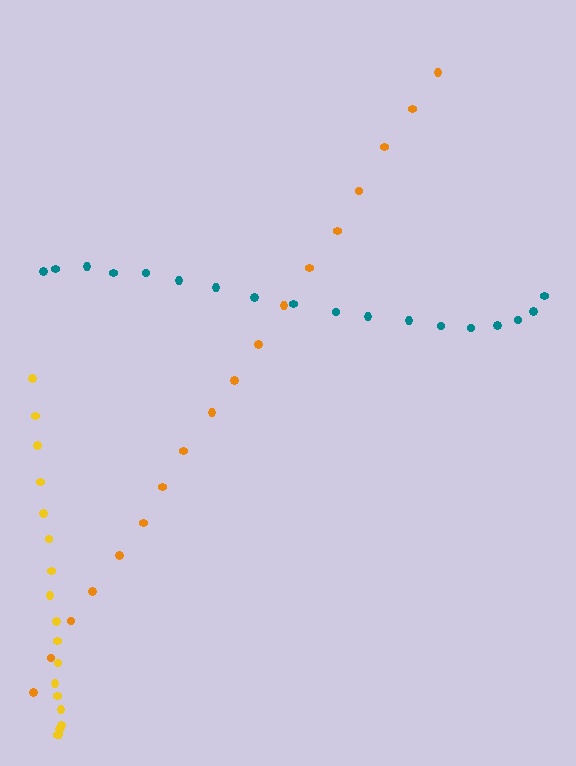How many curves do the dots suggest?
There are 3 distinct paths.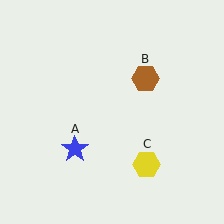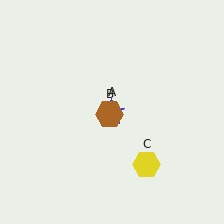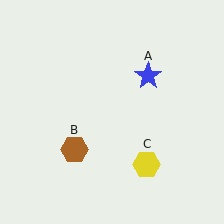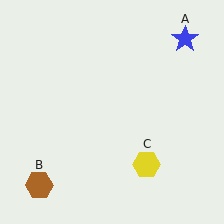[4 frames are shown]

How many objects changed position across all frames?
2 objects changed position: blue star (object A), brown hexagon (object B).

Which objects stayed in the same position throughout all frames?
Yellow hexagon (object C) remained stationary.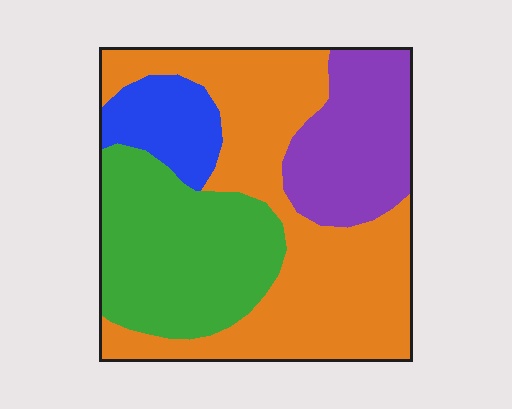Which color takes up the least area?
Blue, at roughly 10%.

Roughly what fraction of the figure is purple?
Purple covers about 20% of the figure.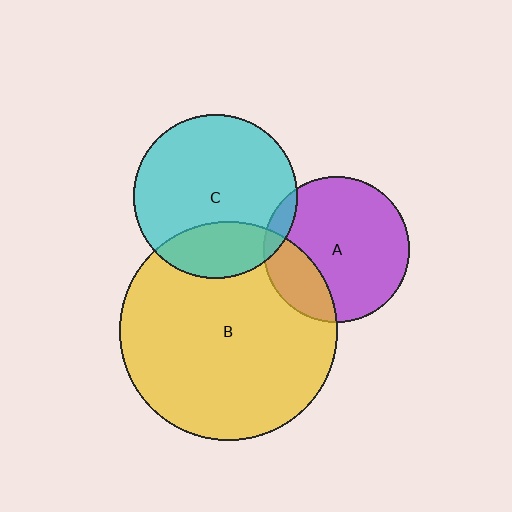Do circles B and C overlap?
Yes.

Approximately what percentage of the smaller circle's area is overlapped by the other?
Approximately 25%.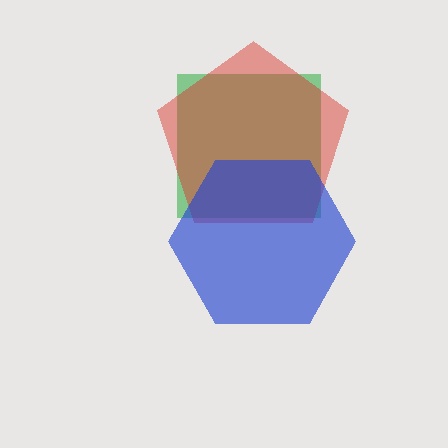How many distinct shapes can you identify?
There are 3 distinct shapes: a green square, a red pentagon, a blue hexagon.